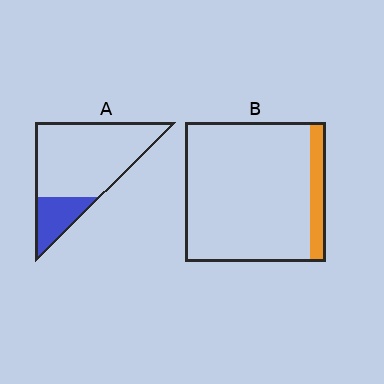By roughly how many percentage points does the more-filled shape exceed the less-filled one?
By roughly 10 percentage points (A over B).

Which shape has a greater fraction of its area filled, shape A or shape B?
Shape A.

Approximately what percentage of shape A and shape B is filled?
A is approximately 20% and B is approximately 10%.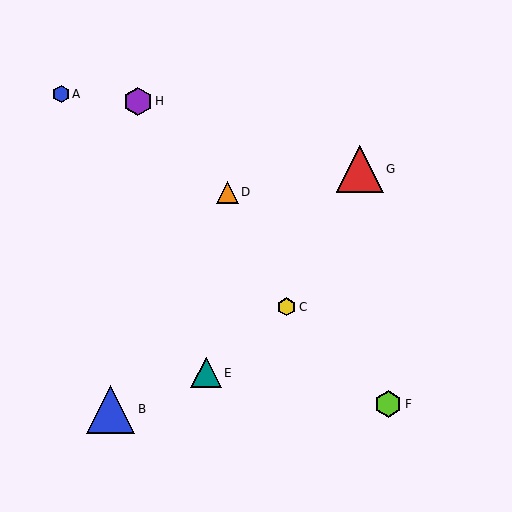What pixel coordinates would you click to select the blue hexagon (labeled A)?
Click at (61, 94) to select the blue hexagon A.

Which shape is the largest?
The blue triangle (labeled B) is the largest.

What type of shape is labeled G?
Shape G is a red triangle.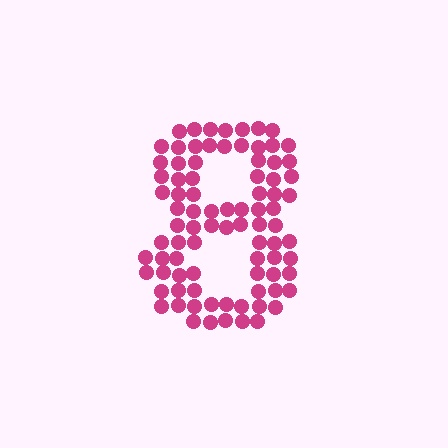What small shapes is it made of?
It is made of small circles.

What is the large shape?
The large shape is the digit 8.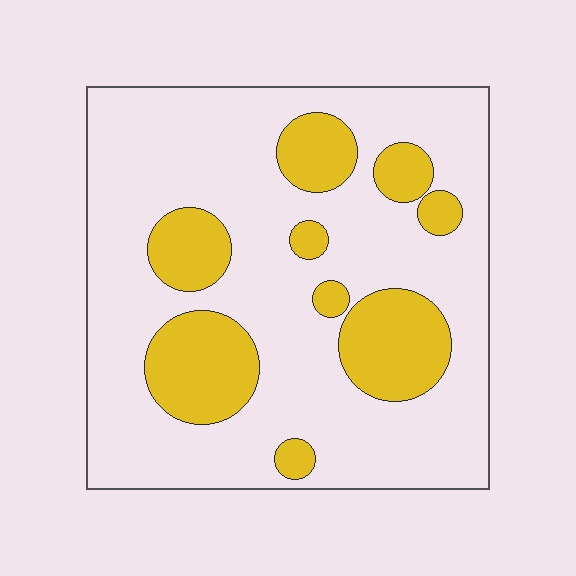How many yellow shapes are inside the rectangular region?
9.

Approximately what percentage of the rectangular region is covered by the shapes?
Approximately 25%.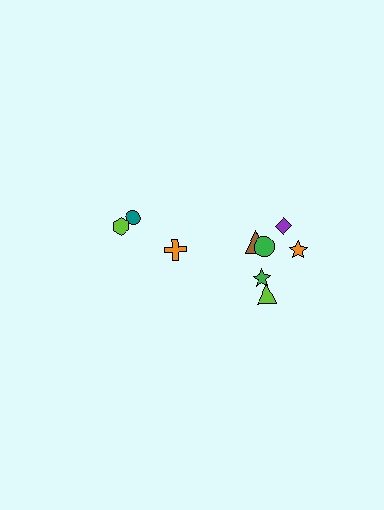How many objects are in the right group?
There are 6 objects.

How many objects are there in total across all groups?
There are 9 objects.